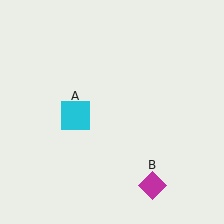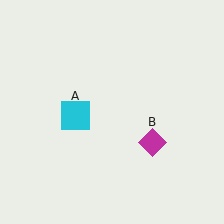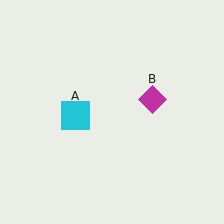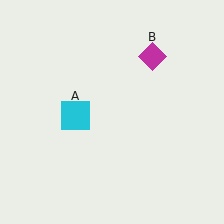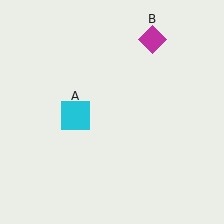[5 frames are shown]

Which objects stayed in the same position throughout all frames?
Cyan square (object A) remained stationary.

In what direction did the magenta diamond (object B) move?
The magenta diamond (object B) moved up.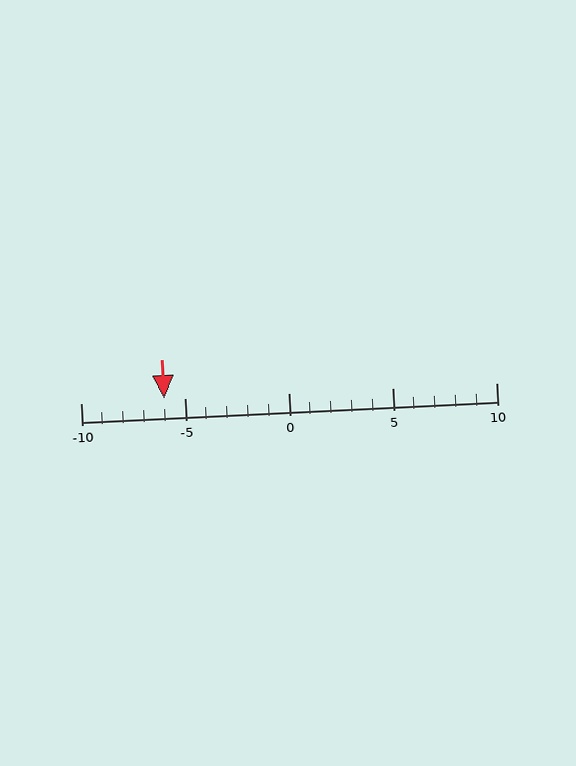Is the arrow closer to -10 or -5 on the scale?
The arrow is closer to -5.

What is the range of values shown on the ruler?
The ruler shows values from -10 to 10.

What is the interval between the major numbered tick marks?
The major tick marks are spaced 5 units apart.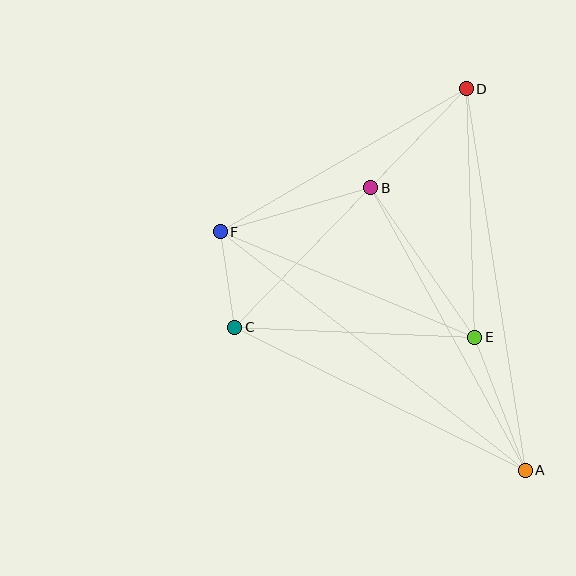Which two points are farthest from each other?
Points A and F are farthest from each other.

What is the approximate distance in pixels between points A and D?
The distance between A and D is approximately 386 pixels.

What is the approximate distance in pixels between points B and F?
The distance between B and F is approximately 157 pixels.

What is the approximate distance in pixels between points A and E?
The distance between A and E is approximately 142 pixels.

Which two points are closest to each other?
Points C and F are closest to each other.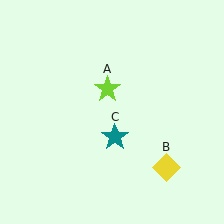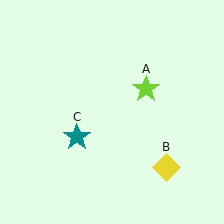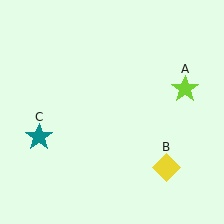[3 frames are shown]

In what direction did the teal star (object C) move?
The teal star (object C) moved left.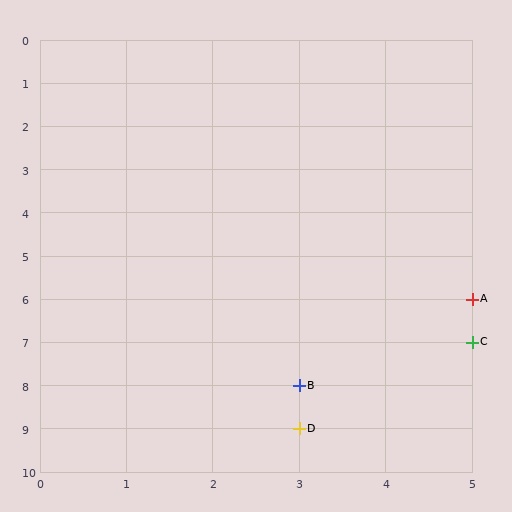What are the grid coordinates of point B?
Point B is at grid coordinates (3, 8).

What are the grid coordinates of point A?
Point A is at grid coordinates (5, 6).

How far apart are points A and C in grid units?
Points A and C are 1 row apart.